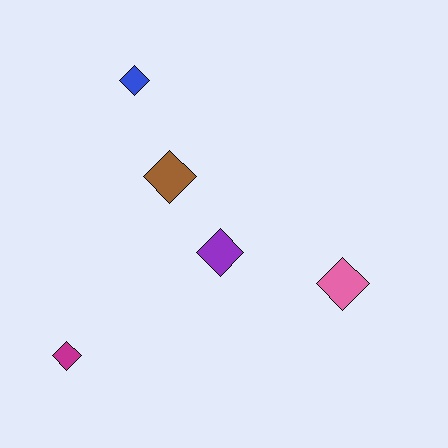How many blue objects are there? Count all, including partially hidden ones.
There is 1 blue object.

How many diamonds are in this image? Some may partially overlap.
There are 5 diamonds.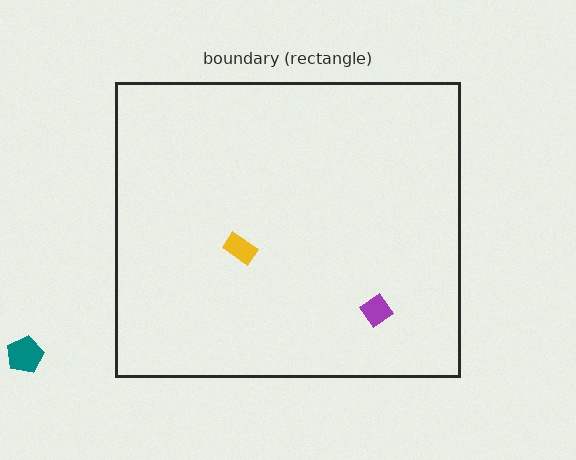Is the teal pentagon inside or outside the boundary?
Outside.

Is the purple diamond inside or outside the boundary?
Inside.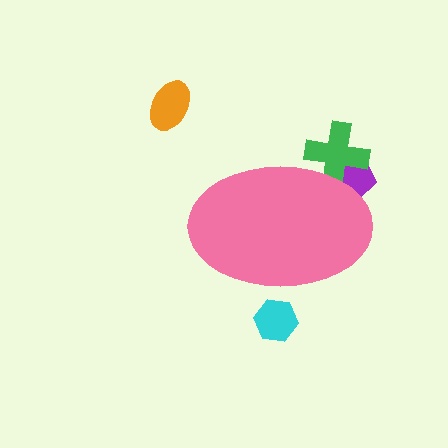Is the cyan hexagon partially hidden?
Yes, the cyan hexagon is partially hidden behind the pink ellipse.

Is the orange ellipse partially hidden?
No, the orange ellipse is fully visible.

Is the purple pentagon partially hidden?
Yes, the purple pentagon is partially hidden behind the pink ellipse.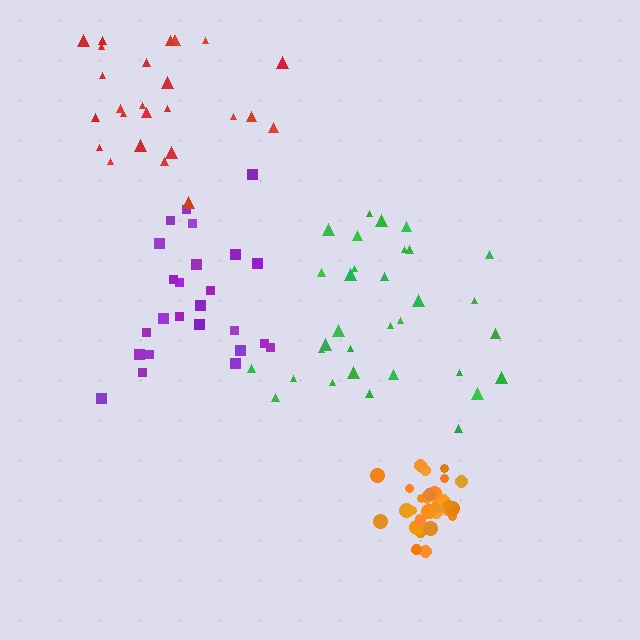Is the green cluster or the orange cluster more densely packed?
Orange.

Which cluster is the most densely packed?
Orange.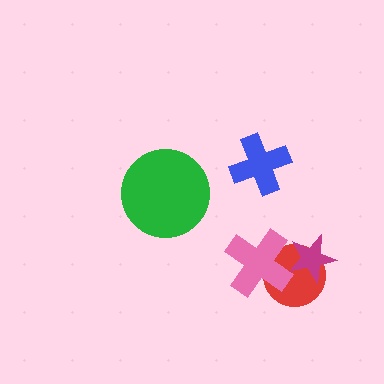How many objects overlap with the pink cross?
2 objects overlap with the pink cross.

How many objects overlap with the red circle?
2 objects overlap with the red circle.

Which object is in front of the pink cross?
The magenta star is in front of the pink cross.